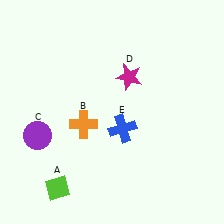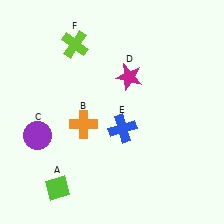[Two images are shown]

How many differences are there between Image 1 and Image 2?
There is 1 difference between the two images.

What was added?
A lime cross (F) was added in Image 2.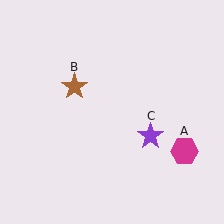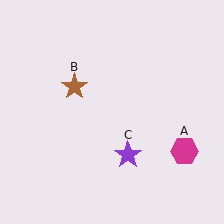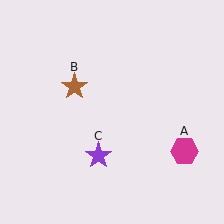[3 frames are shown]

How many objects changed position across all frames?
1 object changed position: purple star (object C).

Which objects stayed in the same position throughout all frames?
Magenta hexagon (object A) and brown star (object B) remained stationary.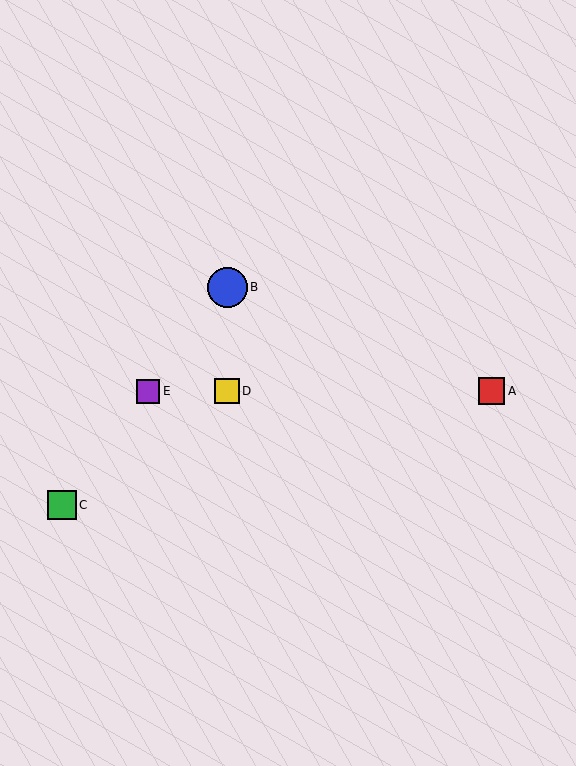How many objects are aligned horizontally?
3 objects (A, D, E) are aligned horizontally.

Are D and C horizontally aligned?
No, D is at y≈391 and C is at y≈505.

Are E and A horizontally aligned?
Yes, both are at y≈391.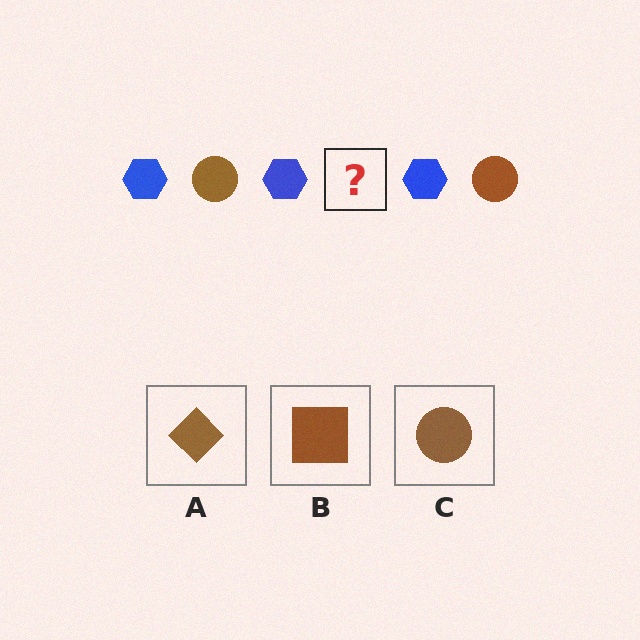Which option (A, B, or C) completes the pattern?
C.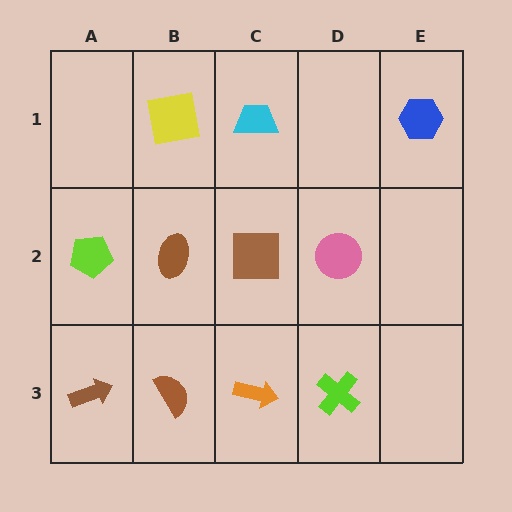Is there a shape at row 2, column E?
No, that cell is empty.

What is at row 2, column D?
A pink circle.